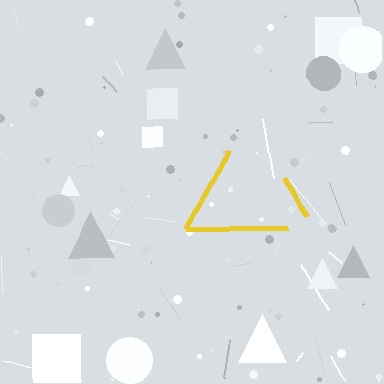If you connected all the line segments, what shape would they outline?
They would outline a triangle.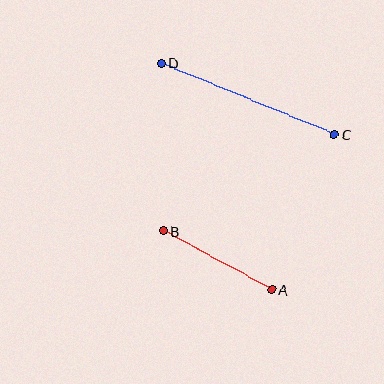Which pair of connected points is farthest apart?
Points C and D are farthest apart.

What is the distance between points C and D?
The distance is approximately 187 pixels.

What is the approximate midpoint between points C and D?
The midpoint is at approximately (248, 99) pixels.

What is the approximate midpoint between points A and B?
The midpoint is at approximately (217, 261) pixels.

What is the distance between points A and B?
The distance is approximately 124 pixels.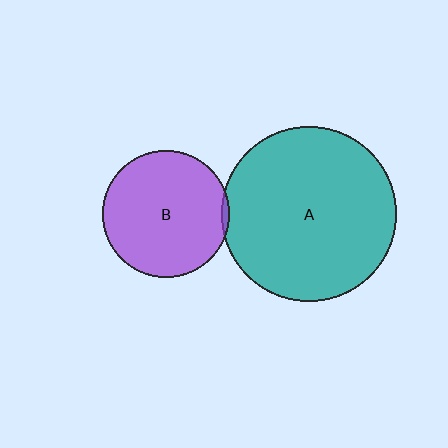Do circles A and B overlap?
Yes.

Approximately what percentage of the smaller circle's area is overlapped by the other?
Approximately 5%.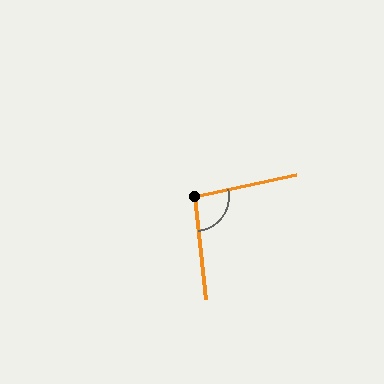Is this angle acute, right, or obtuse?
It is obtuse.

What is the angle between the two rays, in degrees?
Approximately 96 degrees.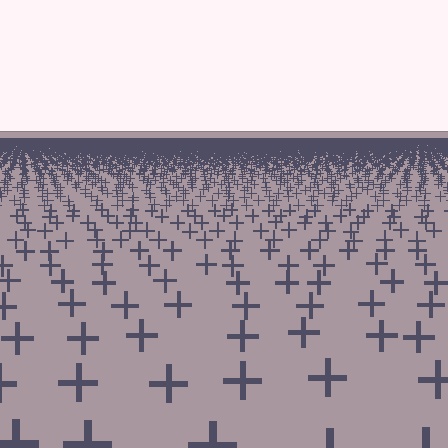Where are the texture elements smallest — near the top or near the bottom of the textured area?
Near the top.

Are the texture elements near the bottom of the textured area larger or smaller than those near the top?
Larger. Near the bottom, elements are closer to the viewer and appear at a bigger on-screen size.